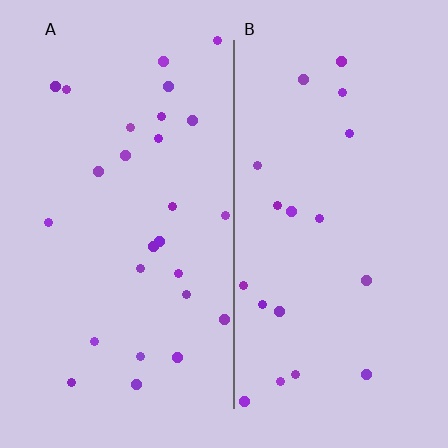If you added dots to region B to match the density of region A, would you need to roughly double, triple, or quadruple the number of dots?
Approximately double.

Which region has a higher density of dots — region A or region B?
A (the left).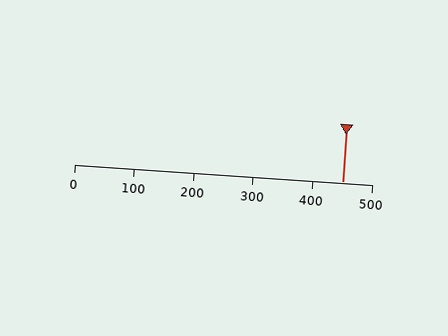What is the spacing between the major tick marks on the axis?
The major ticks are spaced 100 apart.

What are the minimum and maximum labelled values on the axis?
The axis runs from 0 to 500.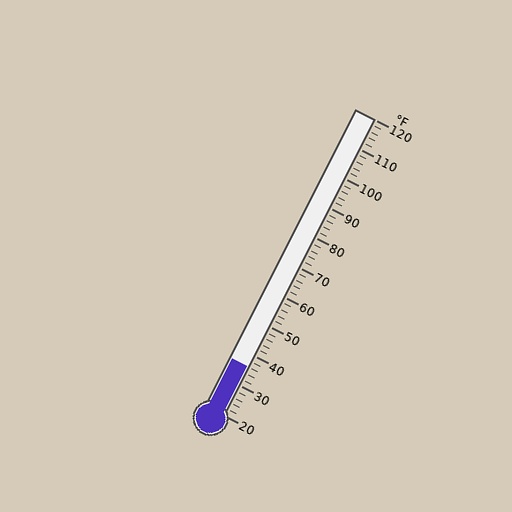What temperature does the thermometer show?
The thermometer shows approximately 36°F.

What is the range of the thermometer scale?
The thermometer scale ranges from 20°F to 120°F.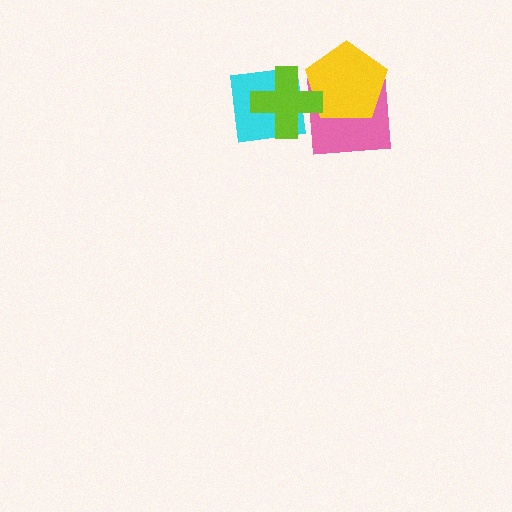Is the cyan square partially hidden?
Yes, it is partially covered by another shape.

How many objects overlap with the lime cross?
3 objects overlap with the lime cross.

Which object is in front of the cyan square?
The lime cross is in front of the cyan square.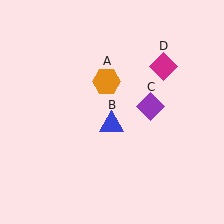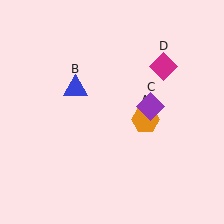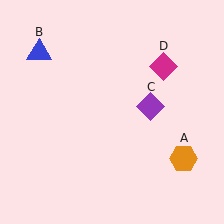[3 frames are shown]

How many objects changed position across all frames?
2 objects changed position: orange hexagon (object A), blue triangle (object B).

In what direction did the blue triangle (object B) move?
The blue triangle (object B) moved up and to the left.